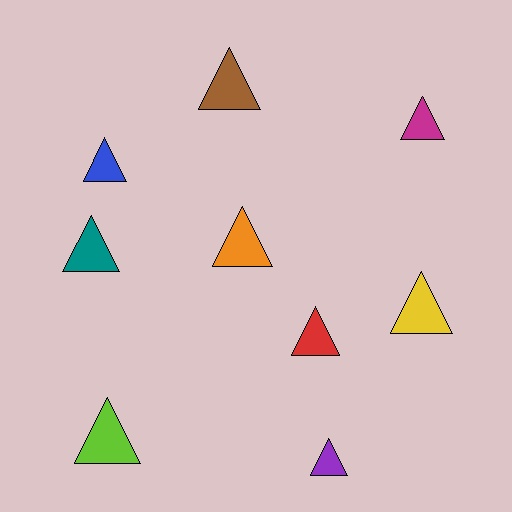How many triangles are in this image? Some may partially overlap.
There are 9 triangles.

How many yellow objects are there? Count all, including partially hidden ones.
There is 1 yellow object.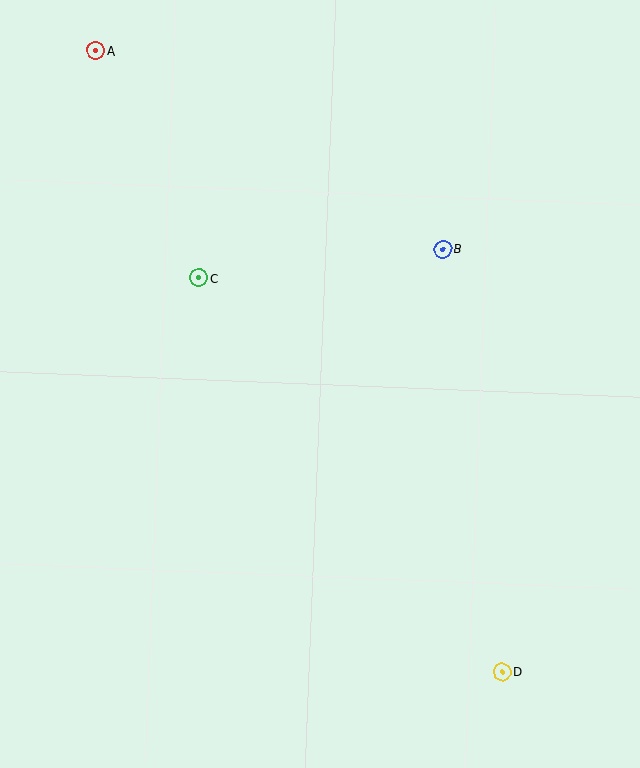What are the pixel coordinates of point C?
Point C is at (199, 278).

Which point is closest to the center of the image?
Point C at (199, 278) is closest to the center.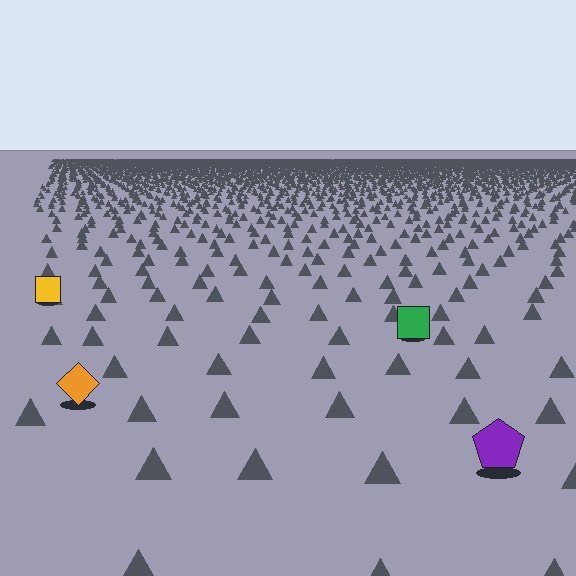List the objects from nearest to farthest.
From nearest to farthest: the purple pentagon, the orange diamond, the green square, the yellow square.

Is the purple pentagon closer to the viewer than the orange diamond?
Yes. The purple pentagon is closer — you can tell from the texture gradient: the ground texture is coarser near it.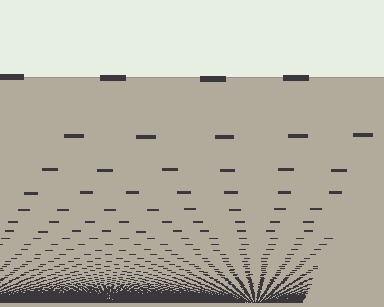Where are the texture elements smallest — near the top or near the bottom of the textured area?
Near the bottom.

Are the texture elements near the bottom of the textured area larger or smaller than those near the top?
Smaller. The gradient is inverted — elements near the bottom are smaller and denser.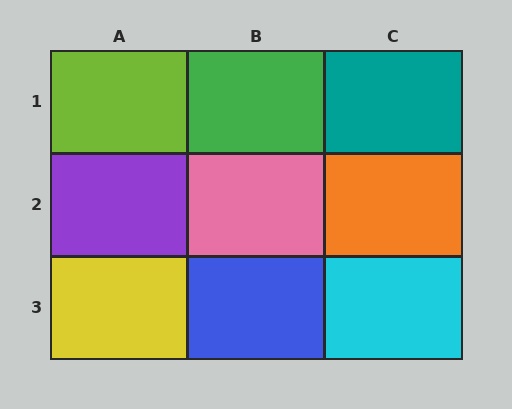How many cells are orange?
1 cell is orange.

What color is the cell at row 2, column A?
Purple.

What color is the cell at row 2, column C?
Orange.